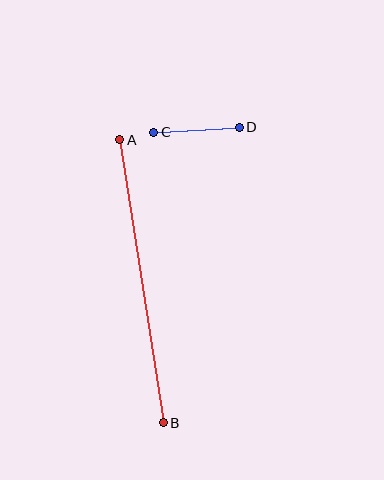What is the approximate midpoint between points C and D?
The midpoint is at approximately (197, 130) pixels.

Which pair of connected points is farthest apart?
Points A and B are farthest apart.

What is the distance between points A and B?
The distance is approximately 286 pixels.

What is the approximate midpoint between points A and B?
The midpoint is at approximately (141, 281) pixels.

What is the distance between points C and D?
The distance is approximately 85 pixels.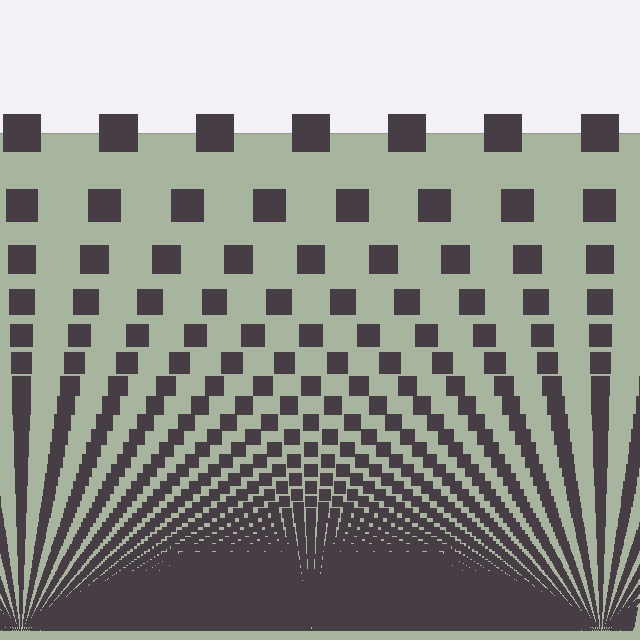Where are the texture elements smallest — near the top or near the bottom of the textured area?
Near the bottom.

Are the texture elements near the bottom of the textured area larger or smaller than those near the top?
Smaller. The gradient is inverted — elements near the bottom are smaller and denser.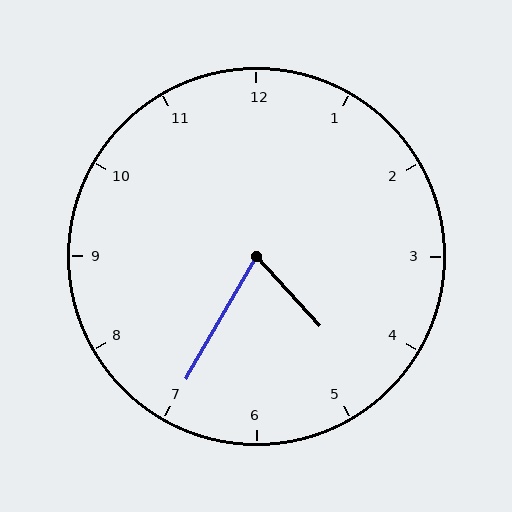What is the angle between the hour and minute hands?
Approximately 72 degrees.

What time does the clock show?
4:35.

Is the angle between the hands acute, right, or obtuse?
It is acute.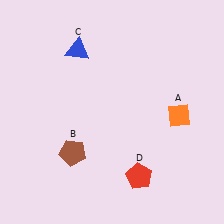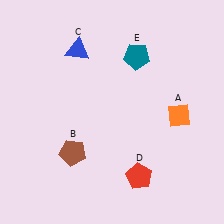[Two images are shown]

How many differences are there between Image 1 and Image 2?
There is 1 difference between the two images.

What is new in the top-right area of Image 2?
A teal pentagon (E) was added in the top-right area of Image 2.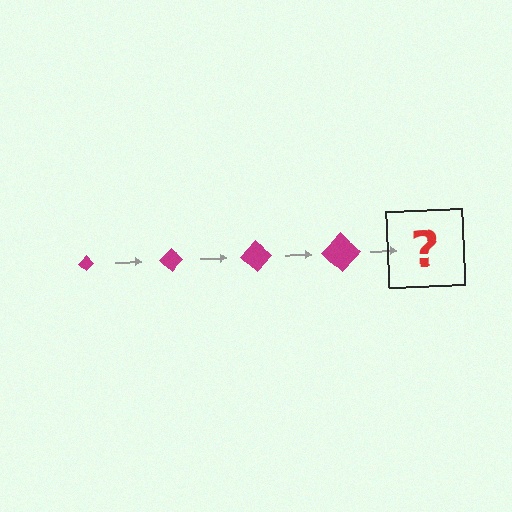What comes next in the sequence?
The next element should be a magenta diamond, larger than the previous one.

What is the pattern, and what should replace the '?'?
The pattern is that the diamond gets progressively larger each step. The '?' should be a magenta diamond, larger than the previous one.